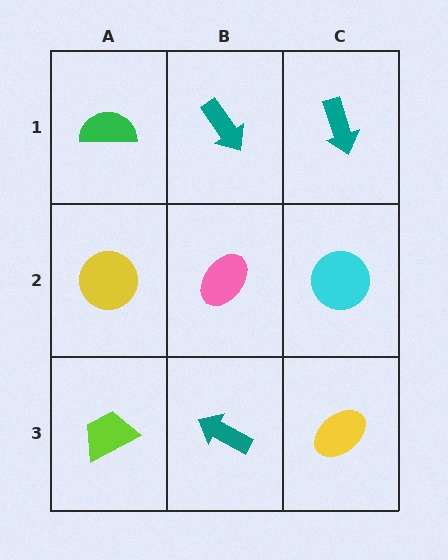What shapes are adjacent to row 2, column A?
A green semicircle (row 1, column A), a lime trapezoid (row 3, column A), a pink ellipse (row 2, column B).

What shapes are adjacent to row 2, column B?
A teal arrow (row 1, column B), a teal arrow (row 3, column B), a yellow circle (row 2, column A), a cyan circle (row 2, column C).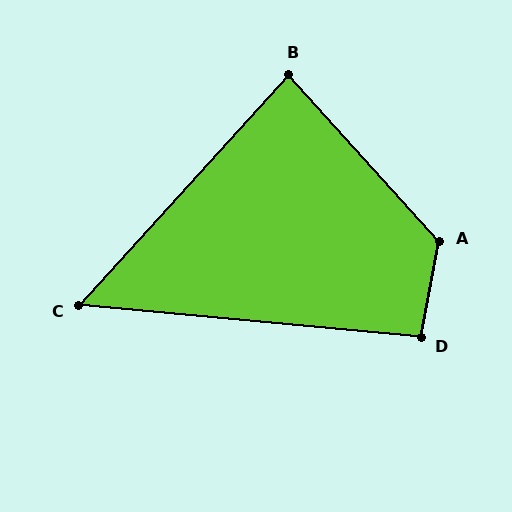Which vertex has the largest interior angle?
A, at approximately 127 degrees.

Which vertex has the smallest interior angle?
C, at approximately 53 degrees.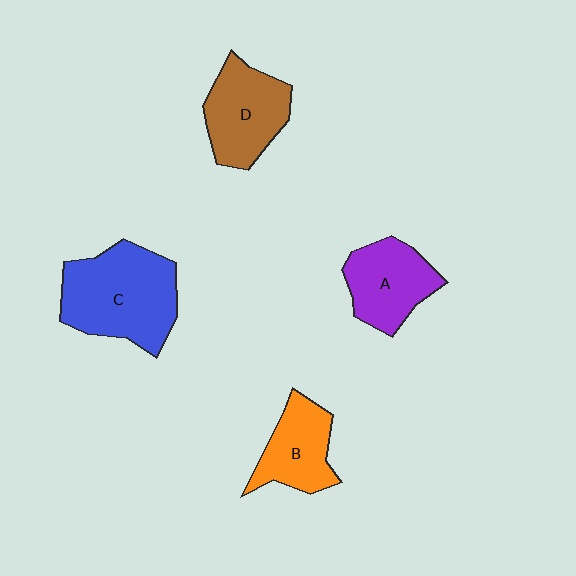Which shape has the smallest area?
Shape B (orange).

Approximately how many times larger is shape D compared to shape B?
Approximately 1.2 times.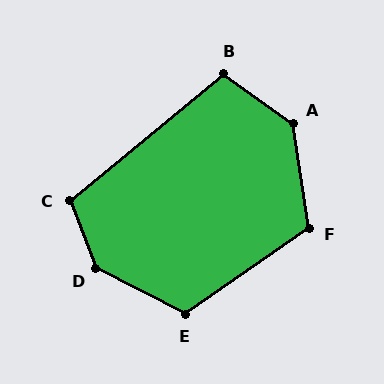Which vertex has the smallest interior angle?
B, at approximately 105 degrees.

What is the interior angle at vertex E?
Approximately 118 degrees (obtuse).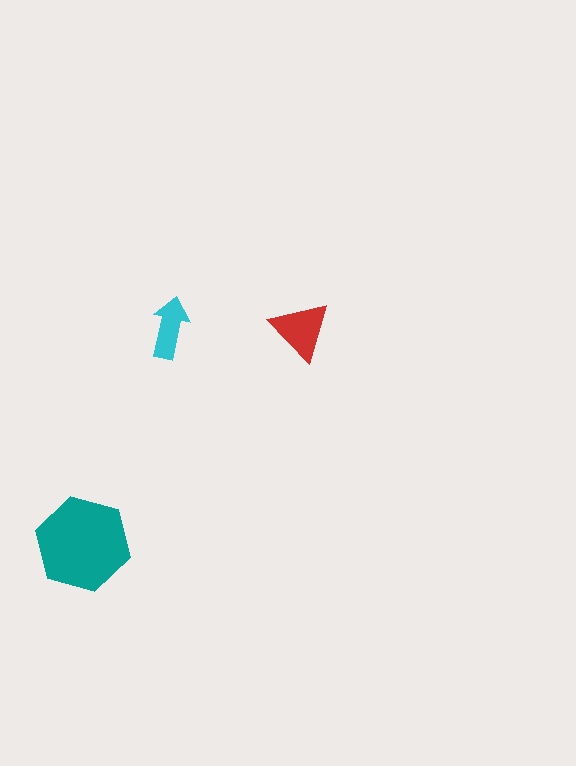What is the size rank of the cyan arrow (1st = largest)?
3rd.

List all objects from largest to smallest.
The teal hexagon, the red triangle, the cyan arrow.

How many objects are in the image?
There are 3 objects in the image.